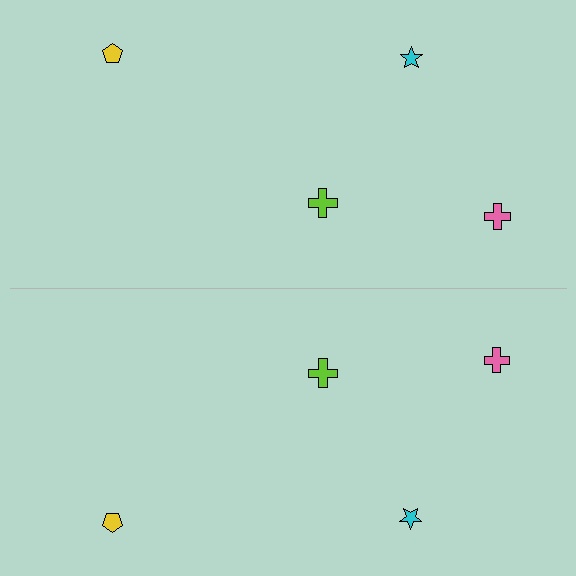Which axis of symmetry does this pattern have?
The pattern has a horizontal axis of symmetry running through the center of the image.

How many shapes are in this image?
There are 8 shapes in this image.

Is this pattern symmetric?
Yes, this pattern has bilateral (reflection) symmetry.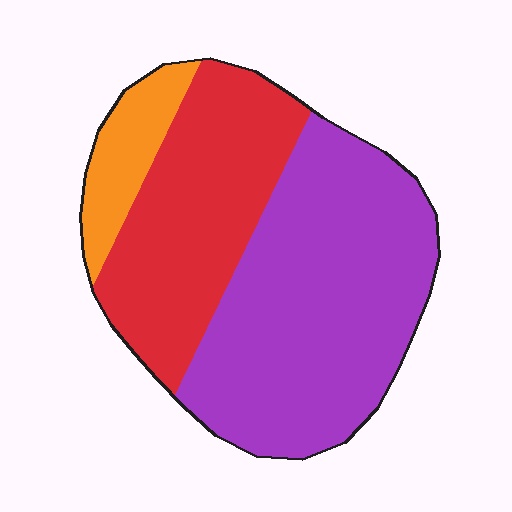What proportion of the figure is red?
Red covers about 35% of the figure.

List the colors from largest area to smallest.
From largest to smallest: purple, red, orange.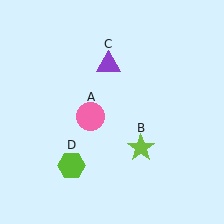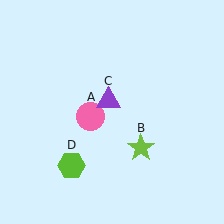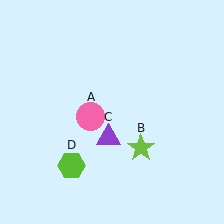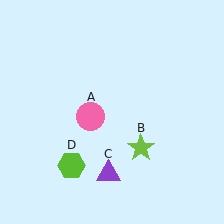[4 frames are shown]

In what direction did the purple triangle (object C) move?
The purple triangle (object C) moved down.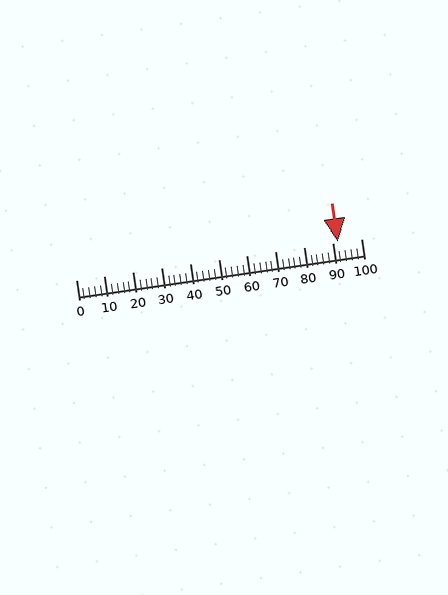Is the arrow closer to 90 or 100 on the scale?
The arrow is closer to 90.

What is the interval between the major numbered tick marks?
The major tick marks are spaced 10 units apart.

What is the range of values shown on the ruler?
The ruler shows values from 0 to 100.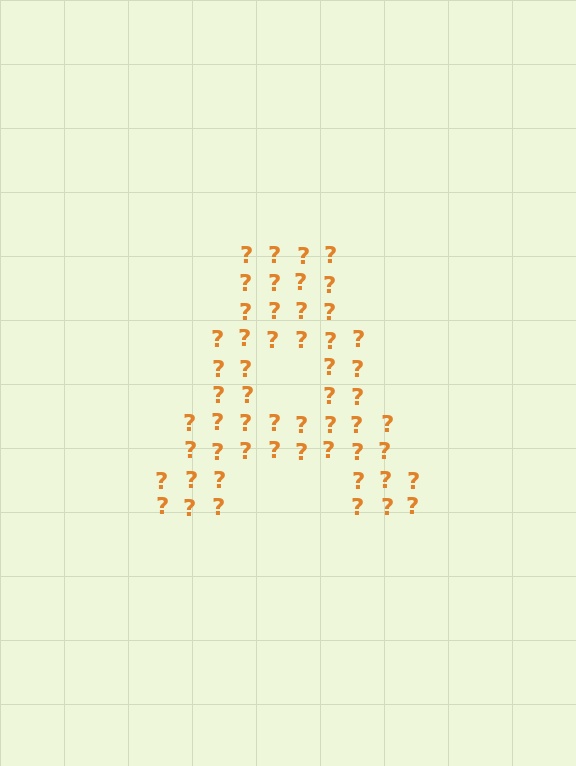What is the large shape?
The large shape is the letter A.